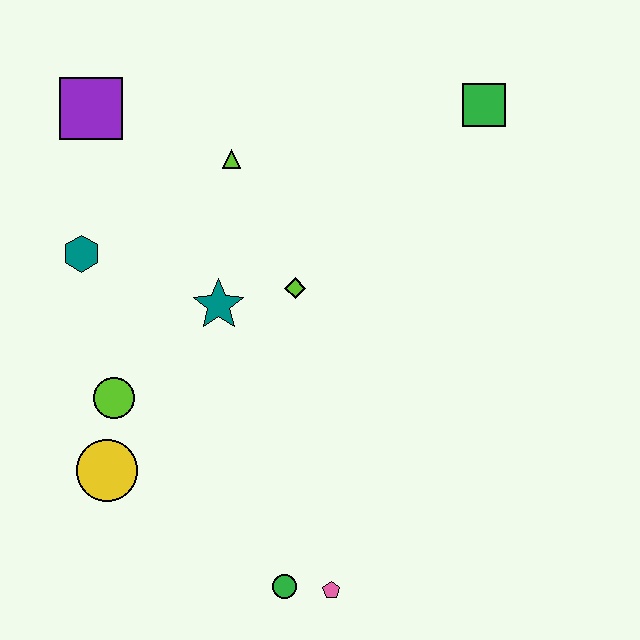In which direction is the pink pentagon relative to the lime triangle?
The pink pentagon is below the lime triangle.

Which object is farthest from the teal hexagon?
The green square is farthest from the teal hexagon.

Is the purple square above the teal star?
Yes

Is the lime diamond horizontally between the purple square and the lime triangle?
No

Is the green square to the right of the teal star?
Yes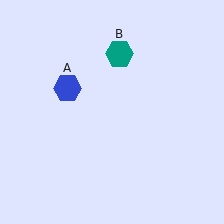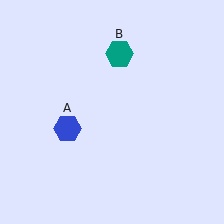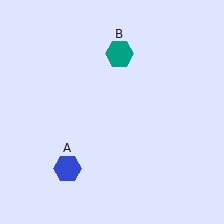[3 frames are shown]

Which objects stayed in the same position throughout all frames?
Teal hexagon (object B) remained stationary.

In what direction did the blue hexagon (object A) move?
The blue hexagon (object A) moved down.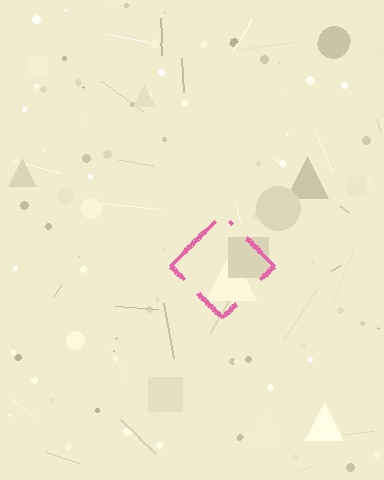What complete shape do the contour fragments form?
The contour fragments form a diamond.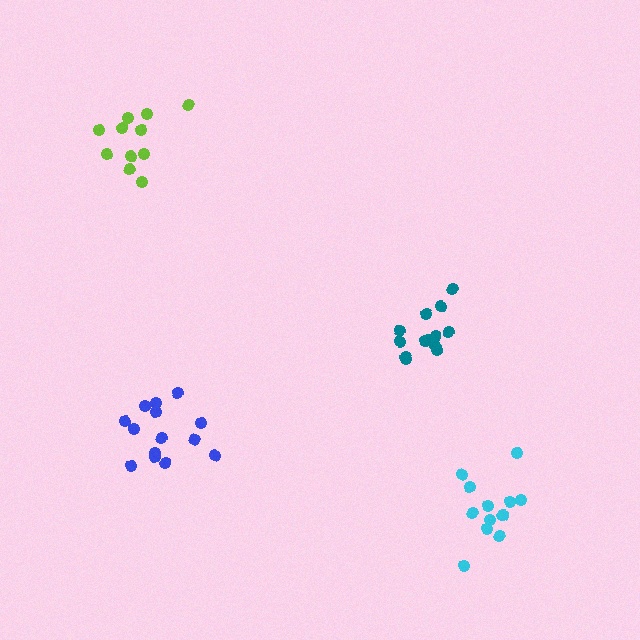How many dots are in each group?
Group 1: 13 dots, Group 2: 14 dots, Group 3: 12 dots, Group 4: 11 dots (50 total).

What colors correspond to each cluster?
The clusters are colored: teal, blue, cyan, lime.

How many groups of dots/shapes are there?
There are 4 groups.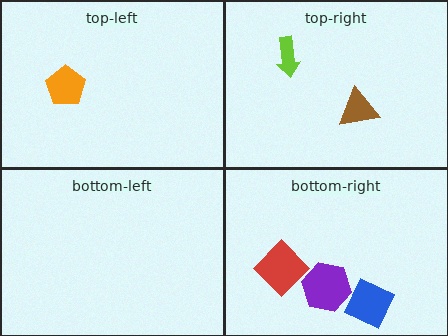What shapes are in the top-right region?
The lime arrow, the brown triangle.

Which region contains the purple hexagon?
The bottom-right region.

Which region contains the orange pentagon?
The top-left region.